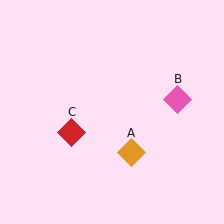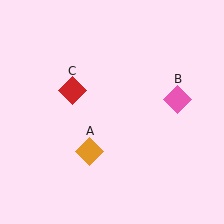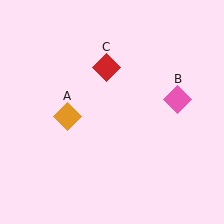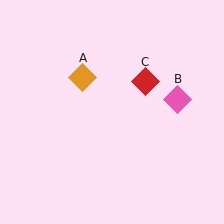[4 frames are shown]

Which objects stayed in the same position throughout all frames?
Pink diamond (object B) remained stationary.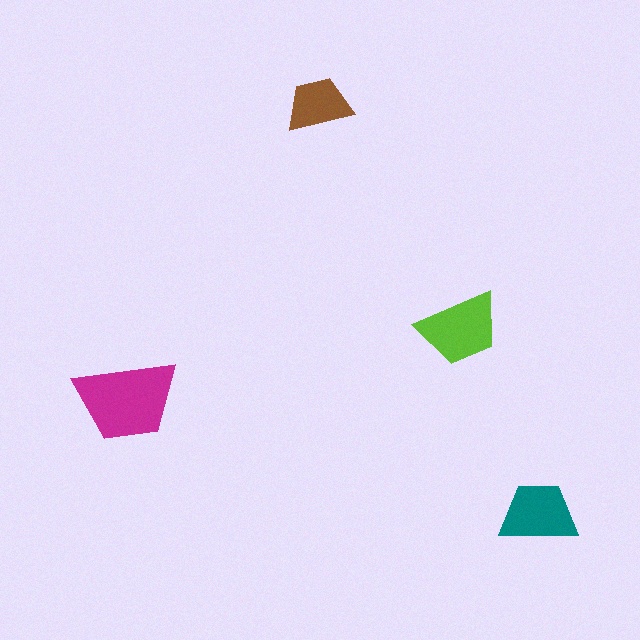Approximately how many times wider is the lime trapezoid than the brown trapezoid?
About 1.5 times wider.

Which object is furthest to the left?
The magenta trapezoid is leftmost.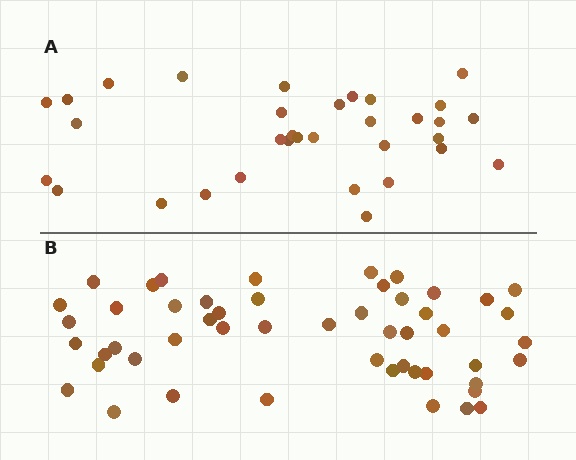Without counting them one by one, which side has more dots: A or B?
Region B (the bottom region) has more dots.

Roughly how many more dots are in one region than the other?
Region B has approximately 20 more dots than region A.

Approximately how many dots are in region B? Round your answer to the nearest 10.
About 50 dots. (The exact count is 51, which rounds to 50.)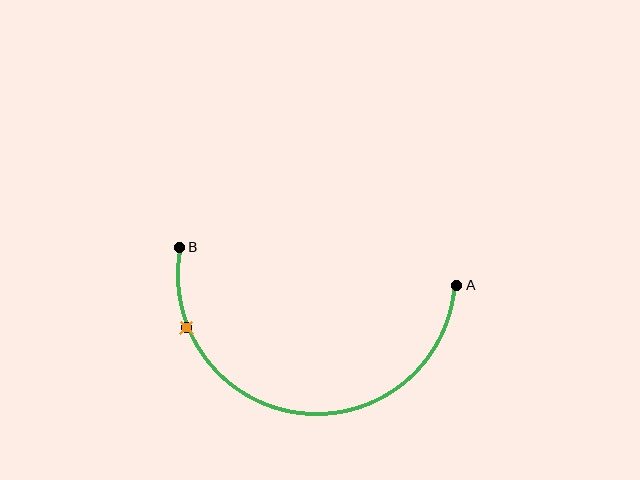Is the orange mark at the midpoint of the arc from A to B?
No. The orange mark lies on the arc but is closer to endpoint B. The arc midpoint would be at the point on the curve equidistant along the arc from both A and B.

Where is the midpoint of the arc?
The arc midpoint is the point on the curve farthest from the straight line joining A and B. It sits below that line.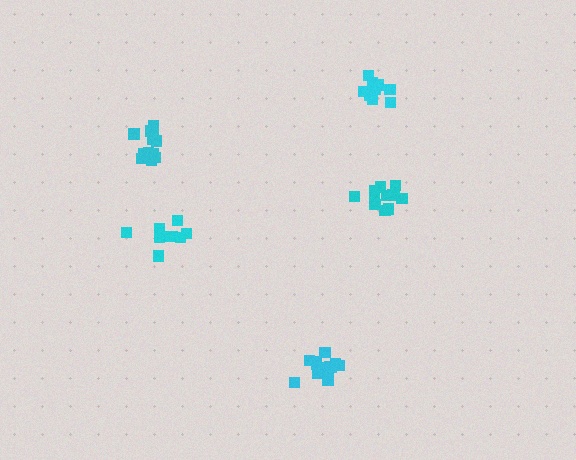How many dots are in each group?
Group 1: 10 dots, Group 2: 13 dots, Group 3: 10 dots, Group 4: 12 dots, Group 5: 12 dots (57 total).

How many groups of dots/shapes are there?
There are 5 groups.